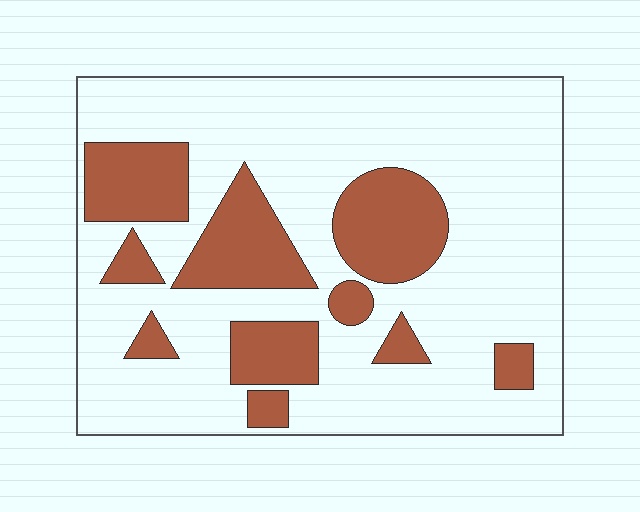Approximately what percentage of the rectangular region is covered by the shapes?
Approximately 25%.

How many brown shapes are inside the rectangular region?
10.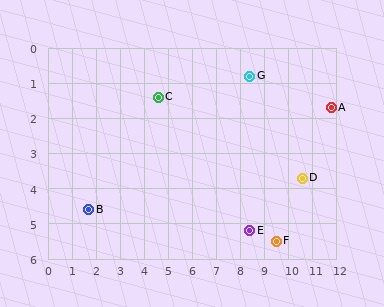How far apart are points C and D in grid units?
Points C and D are about 6.4 grid units apart.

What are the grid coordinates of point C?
Point C is at approximately (4.6, 1.4).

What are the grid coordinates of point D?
Point D is at approximately (10.6, 3.7).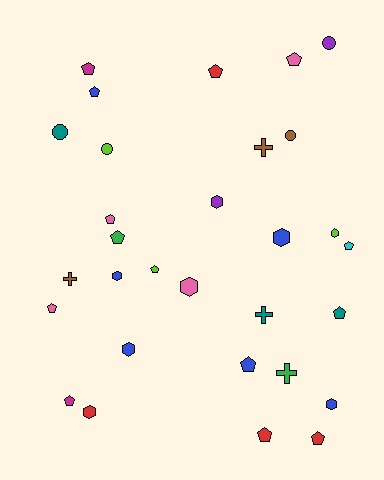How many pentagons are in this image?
There are 14 pentagons.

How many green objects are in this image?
There are 2 green objects.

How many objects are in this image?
There are 30 objects.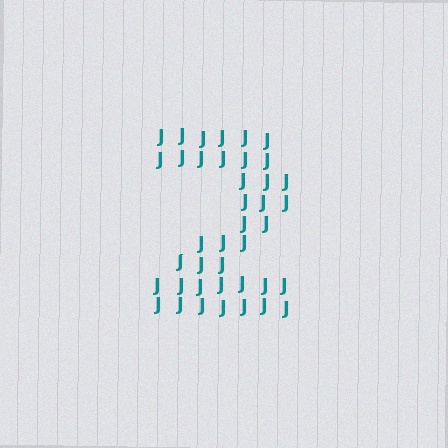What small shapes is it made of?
It is made of small letter J's.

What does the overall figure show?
The overall figure shows the digit 2.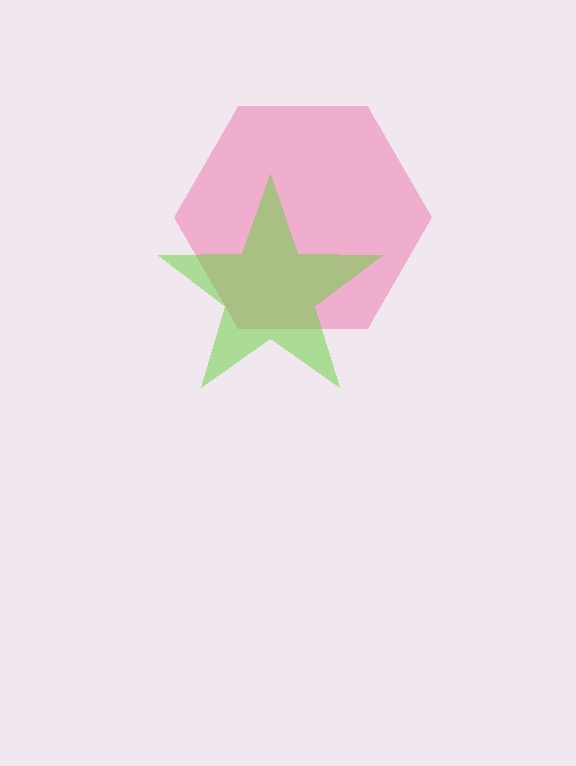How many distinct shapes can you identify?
There are 2 distinct shapes: a pink hexagon, a lime star.